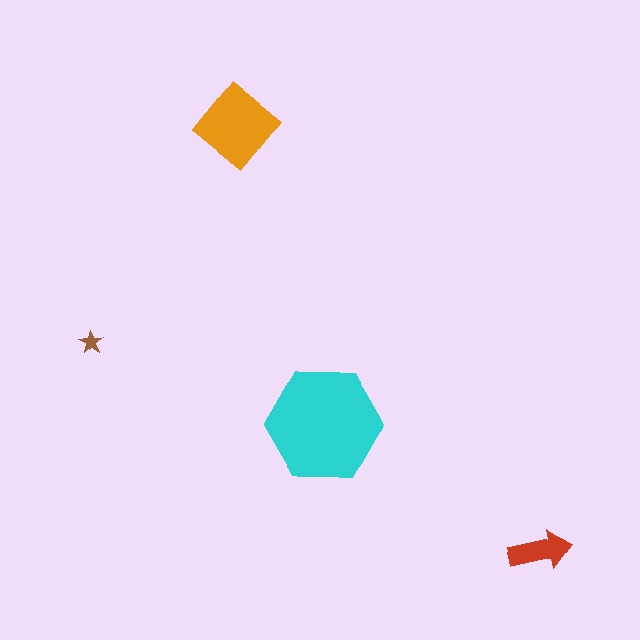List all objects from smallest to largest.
The brown star, the red arrow, the orange diamond, the cyan hexagon.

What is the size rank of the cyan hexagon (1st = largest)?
1st.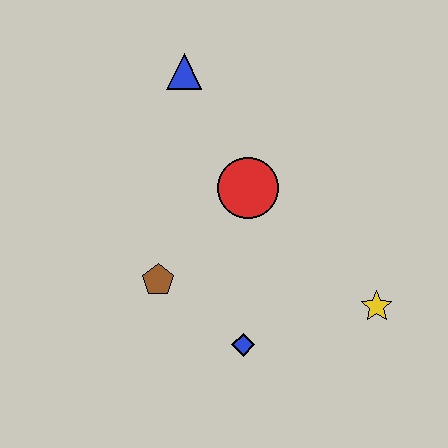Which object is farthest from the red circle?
The yellow star is farthest from the red circle.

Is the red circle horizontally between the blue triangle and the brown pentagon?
No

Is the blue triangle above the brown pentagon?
Yes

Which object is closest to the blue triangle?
The red circle is closest to the blue triangle.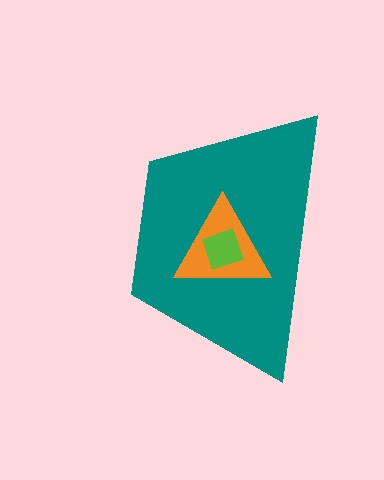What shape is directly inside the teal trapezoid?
The orange triangle.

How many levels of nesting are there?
3.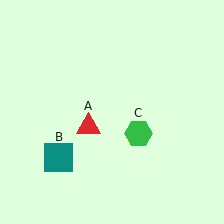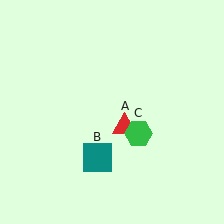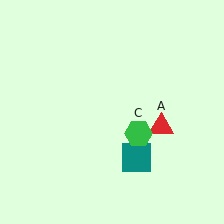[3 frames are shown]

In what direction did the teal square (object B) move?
The teal square (object B) moved right.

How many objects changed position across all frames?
2 objects changed position: red triangle (object A), teal square (object B).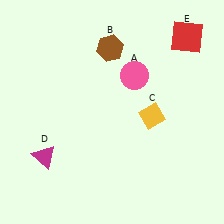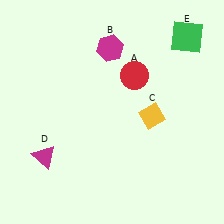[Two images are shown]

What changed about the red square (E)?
In Image 1, E is red. In Image 2, it changed to green.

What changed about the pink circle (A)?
In Image 1, A is pink. In Image 2, it changed to red.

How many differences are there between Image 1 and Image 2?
There are 3 differences between the two images.